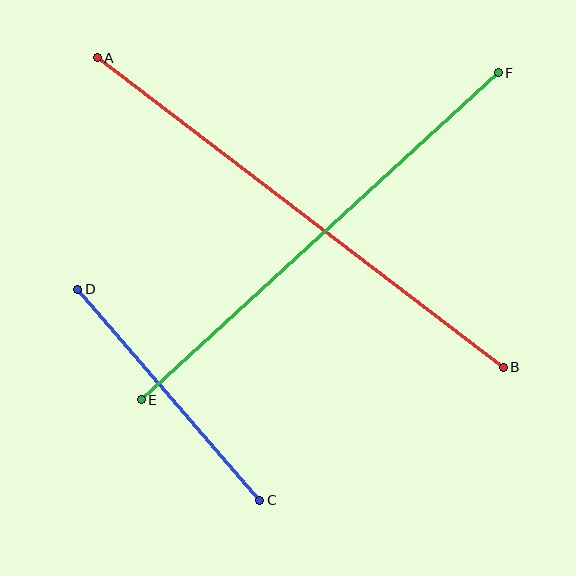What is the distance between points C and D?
The distance is approximately 278 pixels.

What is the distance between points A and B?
The distance is approximately 510 pixels.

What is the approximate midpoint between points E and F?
The midpoint is at approximately (320, 236) pixels.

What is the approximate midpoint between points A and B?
The midpoint is at approximately (300, 213) pixels.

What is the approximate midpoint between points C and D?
The midpoint is at approximately (169, 395) pixels.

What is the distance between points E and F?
The distance is approximately 484 pixels.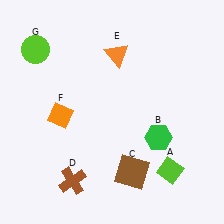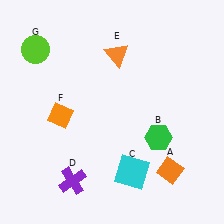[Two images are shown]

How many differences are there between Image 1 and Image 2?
There are 3 differences between the two images.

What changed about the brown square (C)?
In Image 1, C is brown. In Image 2, it changed to cyan.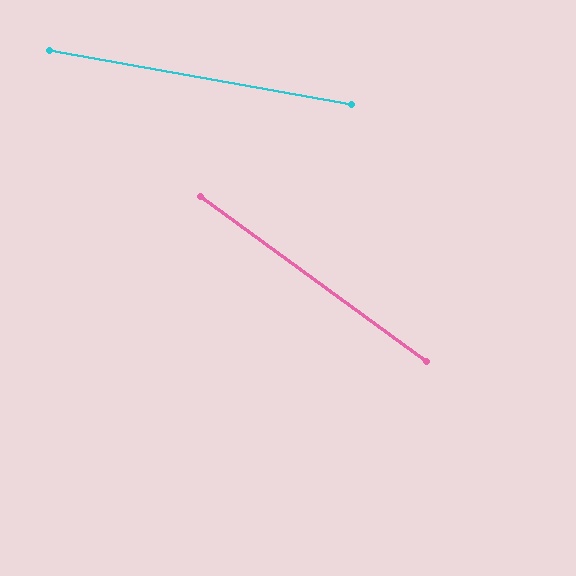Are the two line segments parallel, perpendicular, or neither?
Neither parallel nor perpendicular — they differ by about 26°.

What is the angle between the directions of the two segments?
Approximately 26 degrees.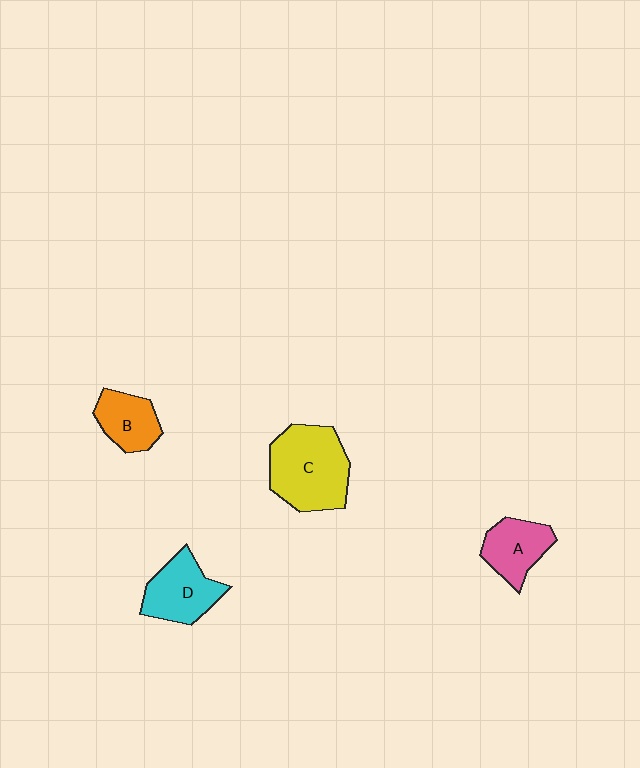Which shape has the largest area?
Shape C (yellow).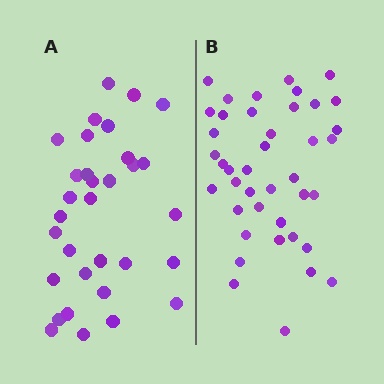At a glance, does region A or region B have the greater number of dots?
Region B (the right region) has more dots.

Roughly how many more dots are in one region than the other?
Region B has roughly 8 or so more dots than region A.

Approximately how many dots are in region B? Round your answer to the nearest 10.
About 40 dots. (The exact count is 41, which rounds to 40.)